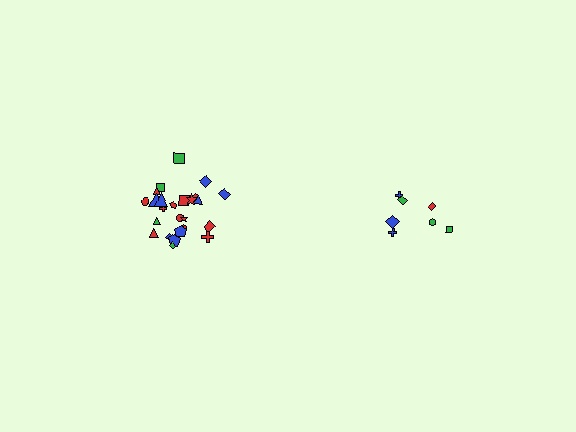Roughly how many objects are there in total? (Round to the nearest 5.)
Roughly 30 objects in total.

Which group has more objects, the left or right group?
The left group.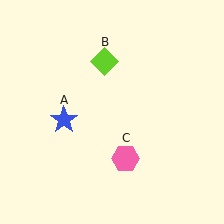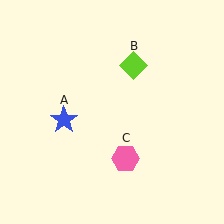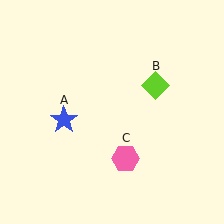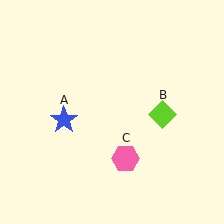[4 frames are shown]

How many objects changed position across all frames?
1 object changed position: lime diamond (object B).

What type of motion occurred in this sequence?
The lime diamond (object B) rotated clockwise around the center of the scene.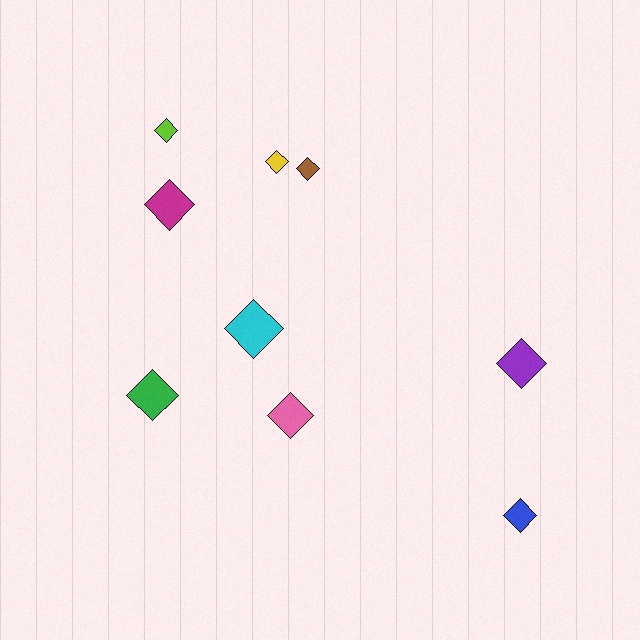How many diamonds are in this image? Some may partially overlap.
There are 9 diamonds.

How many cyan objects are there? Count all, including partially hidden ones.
There is 1 cyan object.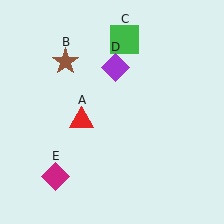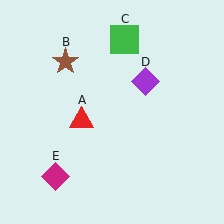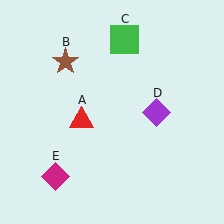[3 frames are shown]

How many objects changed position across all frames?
1 object changed position: purple diamond (object D).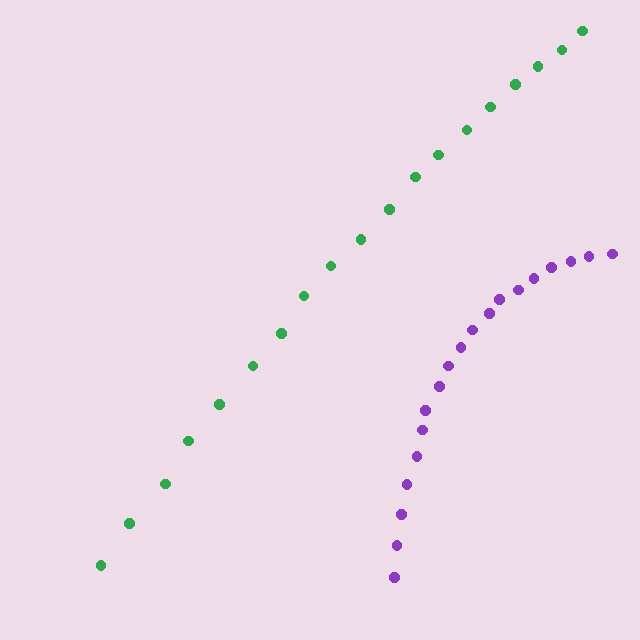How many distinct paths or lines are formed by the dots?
There are 2 distinct paths.